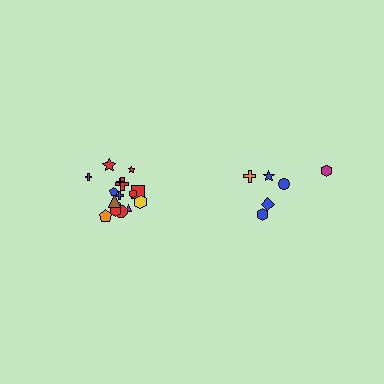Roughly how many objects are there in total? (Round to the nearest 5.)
Roughly 25 objects in total.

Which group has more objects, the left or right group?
The left group.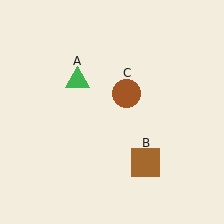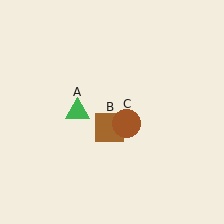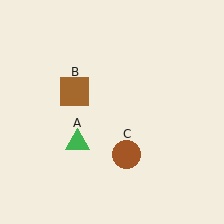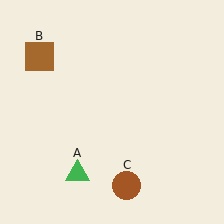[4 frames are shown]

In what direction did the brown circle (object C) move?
The brown circle (object C) moved down.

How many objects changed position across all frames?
3 objects changed position: green triangle (object A), brown square (object B), brown circle (object C).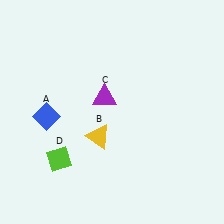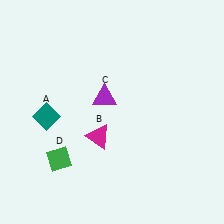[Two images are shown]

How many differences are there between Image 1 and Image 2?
There are 3 differences between the two images.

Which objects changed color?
A changed from blue to teal. B changed from yellow to magenta. D changed from lime to green.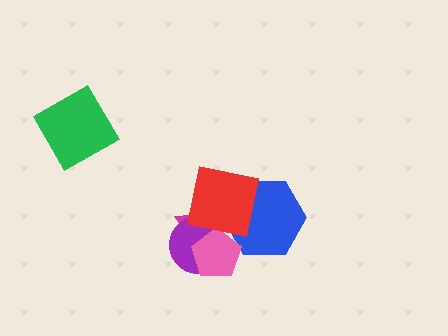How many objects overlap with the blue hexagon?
3 objects overlap with the blue hexagon.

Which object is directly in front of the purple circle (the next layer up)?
The pink pentagon is directly in front of the purple circle.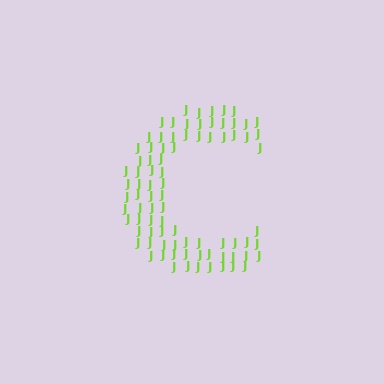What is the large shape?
The large shape is the letter C.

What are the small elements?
The small elements are letter J's.